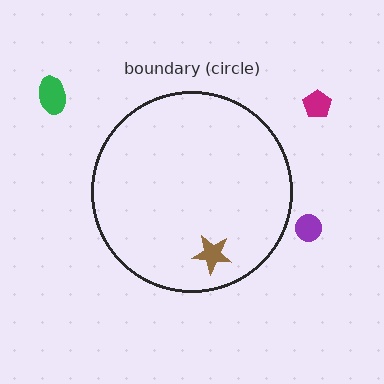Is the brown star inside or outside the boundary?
Inside.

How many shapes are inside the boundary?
1 inside, 3 outside.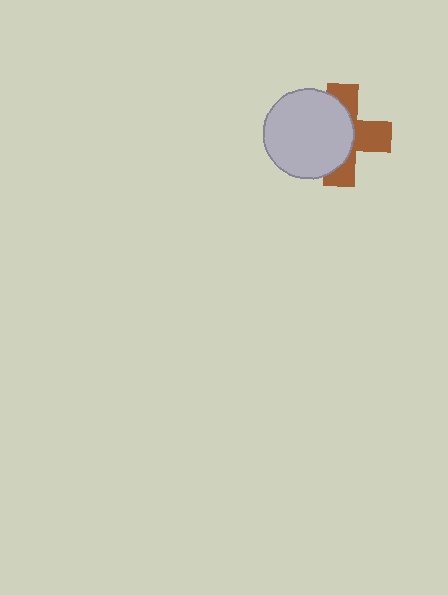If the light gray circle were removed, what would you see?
You would see the complete brown cross.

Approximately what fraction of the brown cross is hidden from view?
Roughly 54% of the brown cross is hidden behind the light gray circle.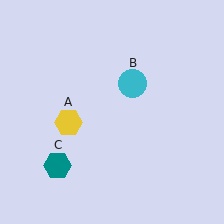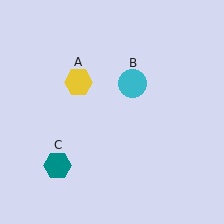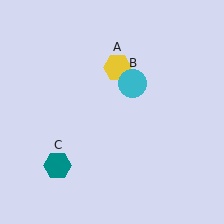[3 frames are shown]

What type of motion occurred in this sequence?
The yellow hexagon (object A) rotated clockwise around the center of the scene.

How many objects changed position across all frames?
1 object changed position: yellow hexagon (object A).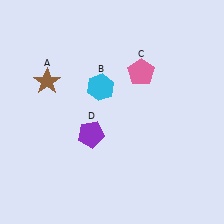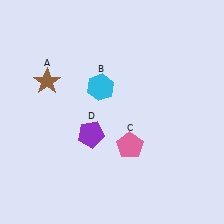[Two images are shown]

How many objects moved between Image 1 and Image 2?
1 object moved between the two images.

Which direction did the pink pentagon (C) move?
The pink pentagon (C) moved down.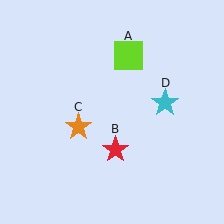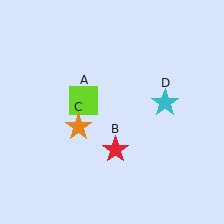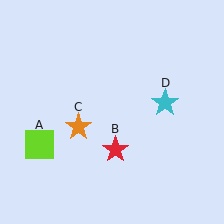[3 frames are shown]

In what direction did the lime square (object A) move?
The lime square (object A) moved down and to the left.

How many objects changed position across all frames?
1 object changed position: lime square (object A).